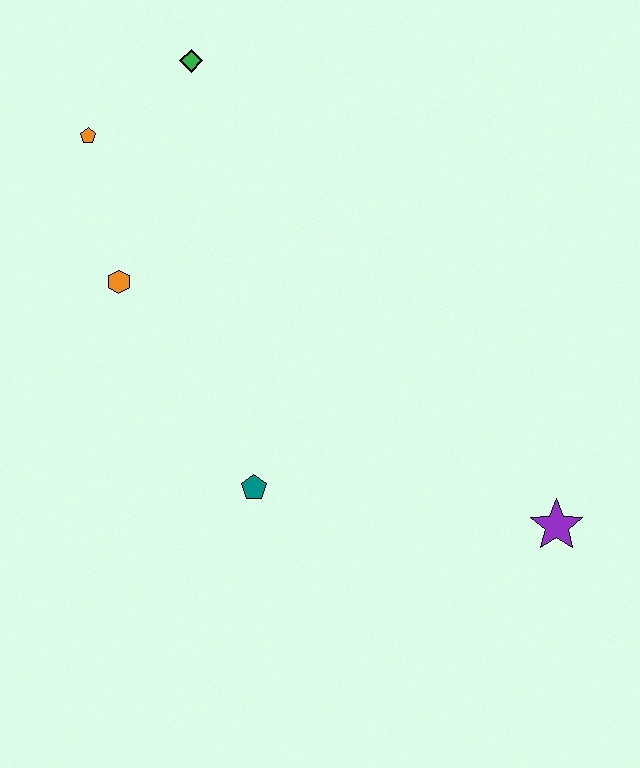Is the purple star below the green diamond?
Yes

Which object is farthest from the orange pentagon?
The purple star is farthest from the orange pentagon.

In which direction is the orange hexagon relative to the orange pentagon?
The orange hexagon is below the orange pentagon.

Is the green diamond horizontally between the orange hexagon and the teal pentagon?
Yes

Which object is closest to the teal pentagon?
The orange hexagon is closest to the teal pentagon.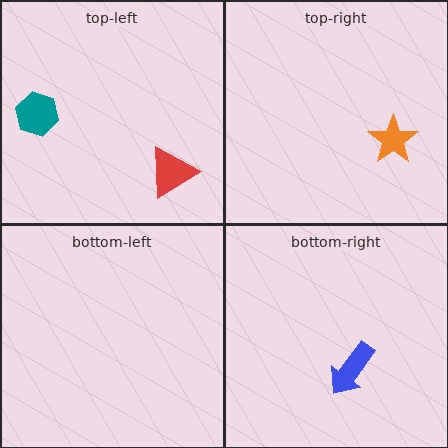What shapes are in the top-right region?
The orange star.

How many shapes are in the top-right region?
1.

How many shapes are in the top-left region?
2.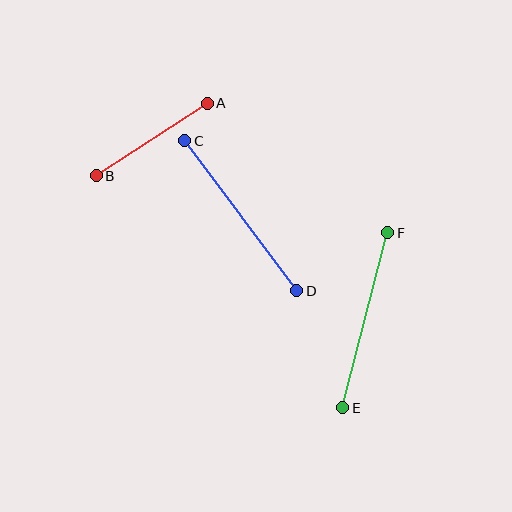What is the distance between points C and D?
The distance is approximately 188 pixels.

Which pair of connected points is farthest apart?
Points C and D are farthest apart.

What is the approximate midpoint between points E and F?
The midpoint is at approximately (365, 320) pixels.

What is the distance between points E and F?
The distance is approximately 181 pixels.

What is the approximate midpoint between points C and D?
The midpoint is at approximately (241, 216) pixels.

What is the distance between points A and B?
The distance is approximately 132 pixels.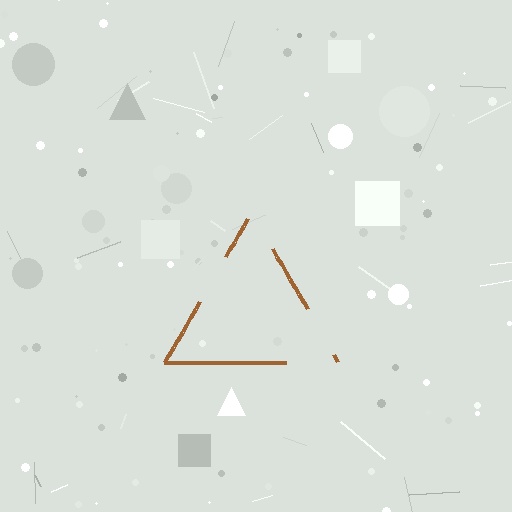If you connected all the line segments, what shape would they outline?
They would outline a triangle.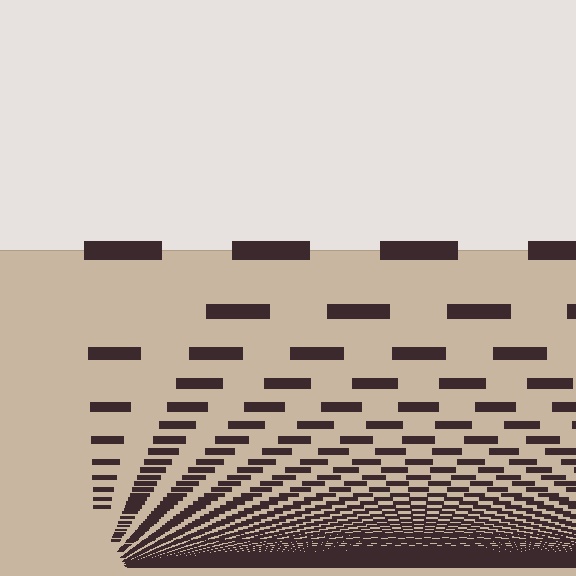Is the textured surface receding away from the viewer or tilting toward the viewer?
The surface appears to tilt toward the viewer. Texture elements get larger and sparser toward the top.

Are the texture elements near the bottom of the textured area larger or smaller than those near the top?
Smaller. The gradient is inverted — elements near the bottom are smaller and denser.